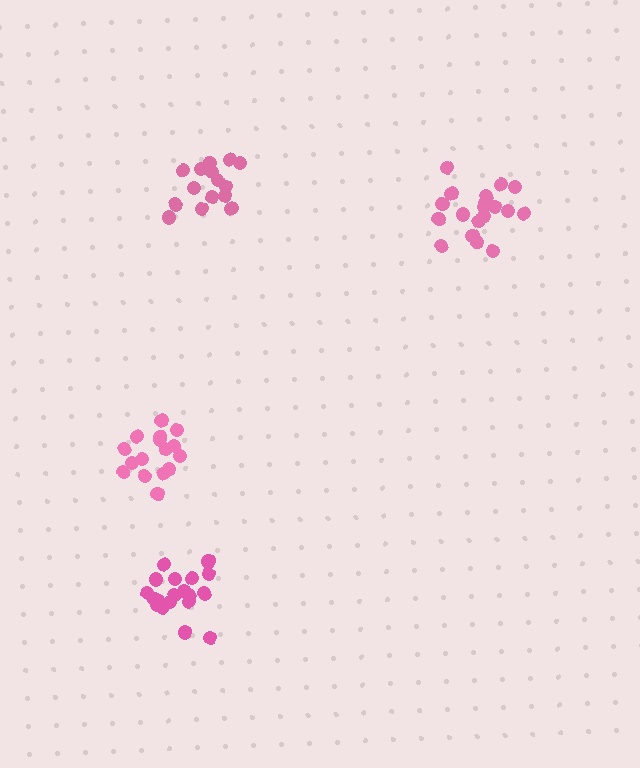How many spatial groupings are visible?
There are 4 spatial groupings.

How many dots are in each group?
Group 1: 21 dots, Group 2: 16 dots, Group 3: 15 dots, Group 4: 19 dots (71 total).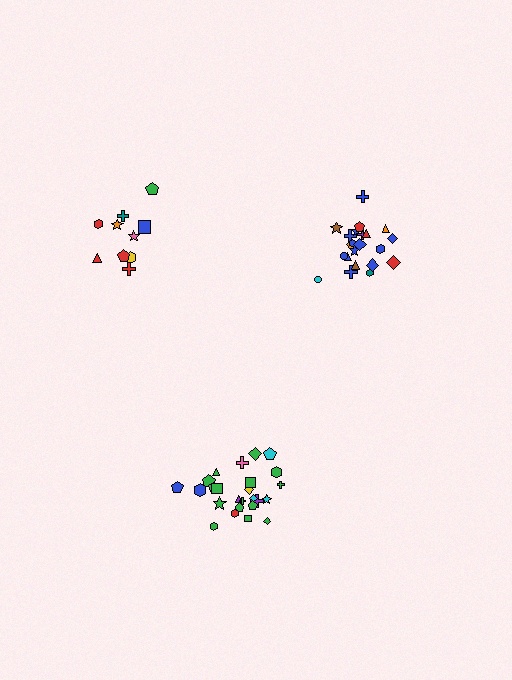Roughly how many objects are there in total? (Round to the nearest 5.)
Roughly 55 objects in total.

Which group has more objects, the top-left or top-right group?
The top-right group.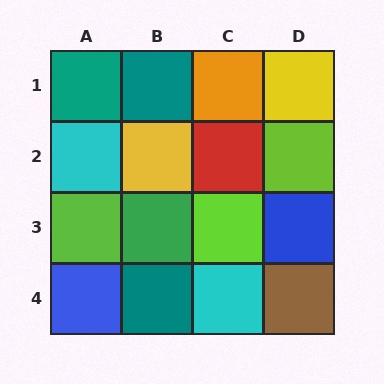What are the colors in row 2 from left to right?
Cyan, yellow, red, lime.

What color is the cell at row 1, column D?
Yellow.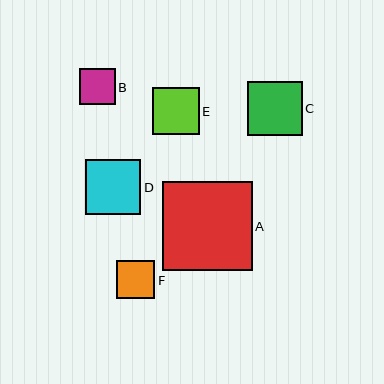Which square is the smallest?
Square B is the smallest with a size of approximately 36 pixels.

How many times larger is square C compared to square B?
Square C is approximately 1.5 times the size of square B.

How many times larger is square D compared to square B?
Square D is approximately 1.5 times the size of square B.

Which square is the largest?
Square A is the largest with a size of approximately 89 pixels.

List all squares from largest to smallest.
From largest to smallest: A, D, C, E, F, B.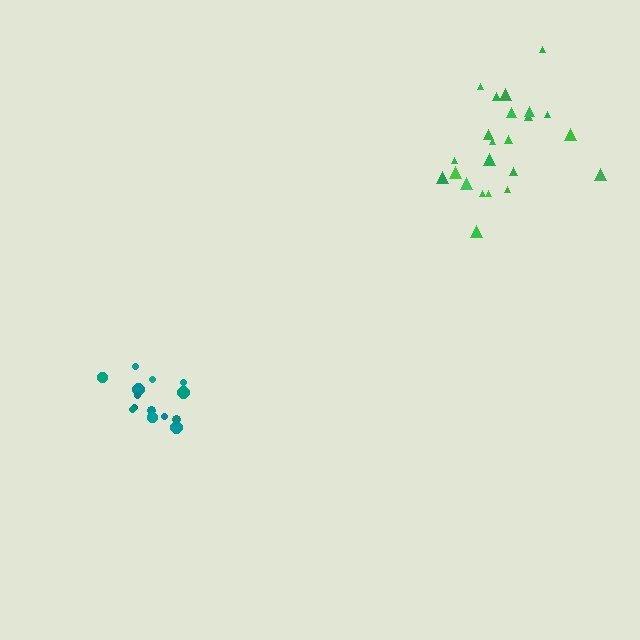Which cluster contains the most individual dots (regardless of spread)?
Green (23).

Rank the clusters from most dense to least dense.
teal, green.